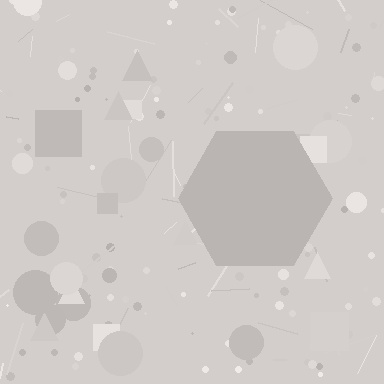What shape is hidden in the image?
A hexagon is hidden in the image.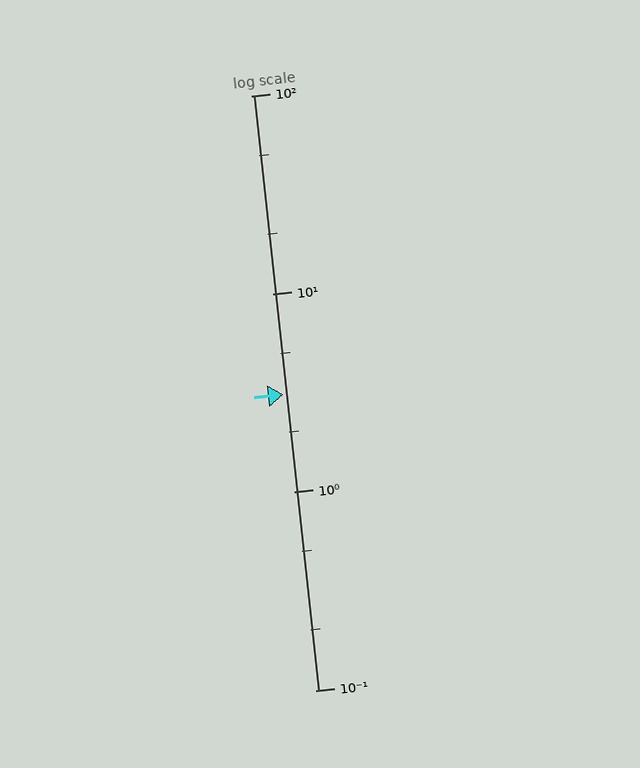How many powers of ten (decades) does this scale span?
The scale spans 3 decades, from 0.1 to 100.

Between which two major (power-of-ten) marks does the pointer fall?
The pointer is between 1 and 10.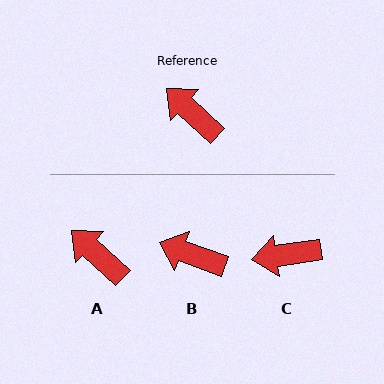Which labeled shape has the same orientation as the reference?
A.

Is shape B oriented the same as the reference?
No, it is off by about 23 degrees.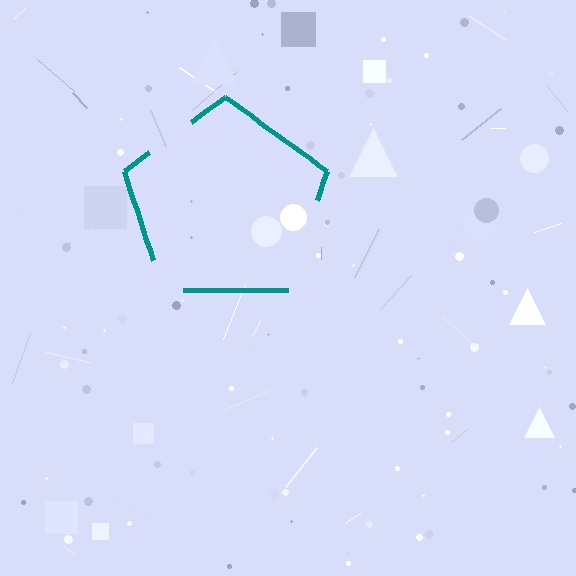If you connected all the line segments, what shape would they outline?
They would outline a pentagon.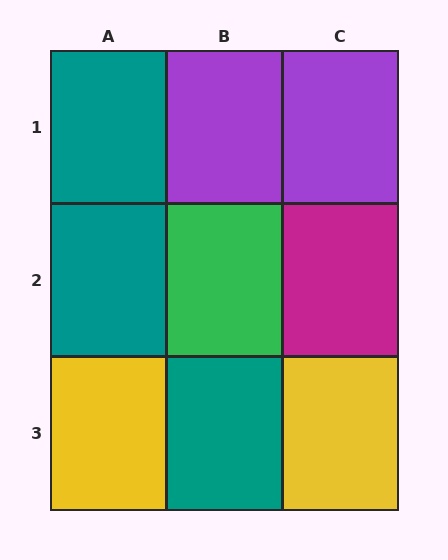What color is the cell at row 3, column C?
Yellow.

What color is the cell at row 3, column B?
Teal.